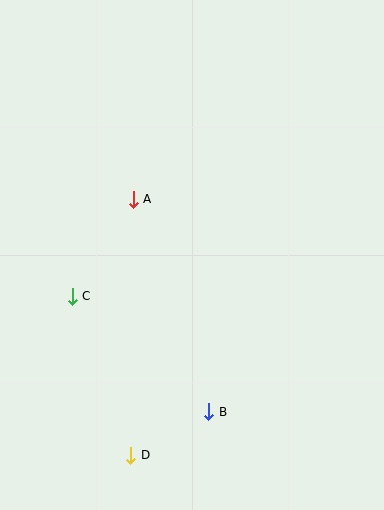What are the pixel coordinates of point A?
Point A is at (133, 199).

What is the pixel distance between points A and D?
The distance between A and D is 256 pixels.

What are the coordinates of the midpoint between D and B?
The midpoint between D and B is at (170, 433).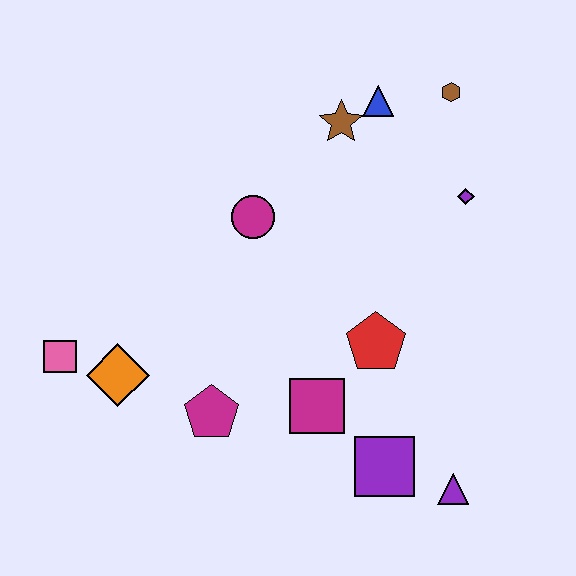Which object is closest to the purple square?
The purple triangle is closest to the purple square.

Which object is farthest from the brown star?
The purple triangle is farthest from the brown star.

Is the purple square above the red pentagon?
No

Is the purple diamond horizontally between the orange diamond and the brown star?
No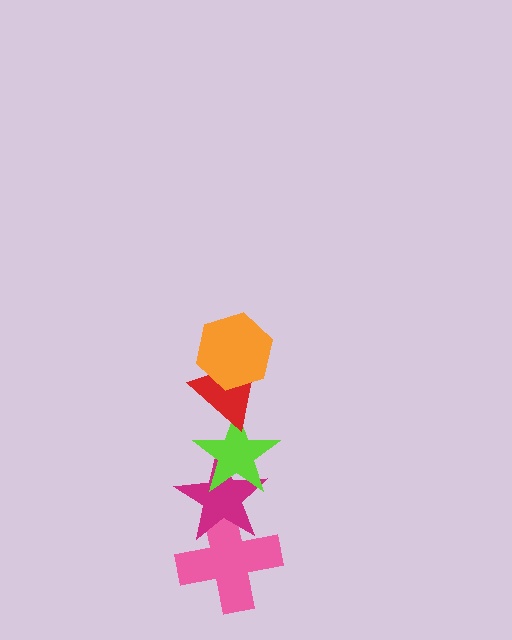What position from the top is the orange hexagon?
The orange hexagon is 1st from the top.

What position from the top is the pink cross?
The pink cross is 5th from the top.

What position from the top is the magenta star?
The magenta star is 4th from the top.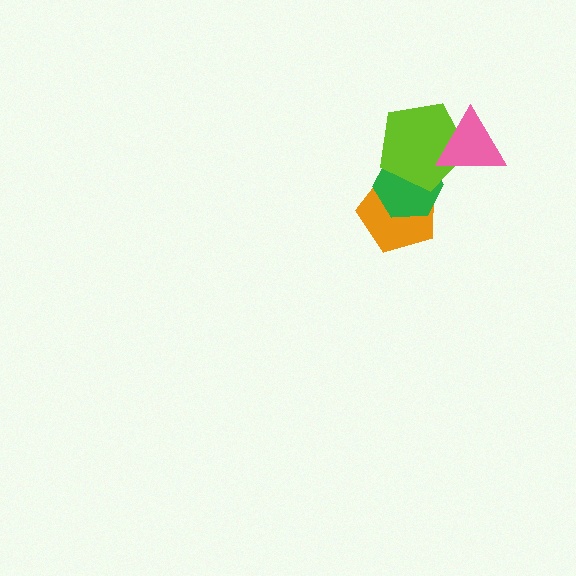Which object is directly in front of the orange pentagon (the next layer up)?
The green hexagon is directly in front of the orange pentagon.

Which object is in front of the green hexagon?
The lime pentagon is in front of the green hexagon.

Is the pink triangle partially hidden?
No, no other shape covers it.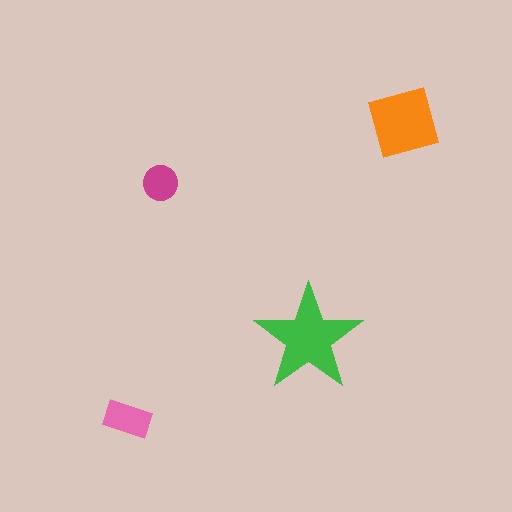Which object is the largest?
The green star.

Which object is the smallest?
The magenta circle.